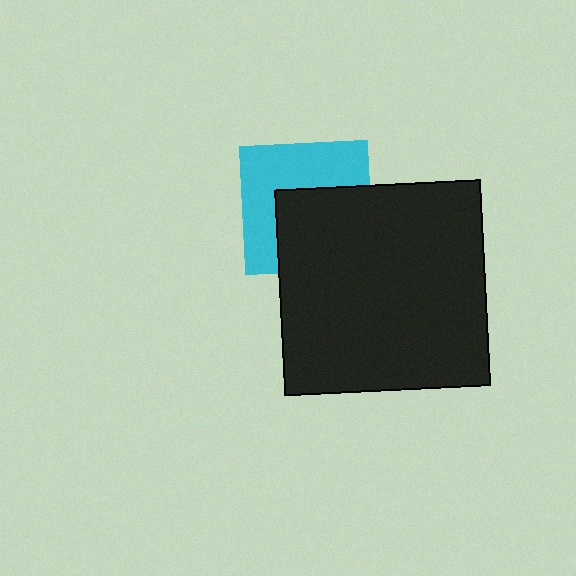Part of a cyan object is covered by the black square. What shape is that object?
It is a square.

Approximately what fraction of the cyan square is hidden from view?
Roughly 48% of the cyan square is hidden behind the black square.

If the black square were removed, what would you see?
You would see the complete cyan square.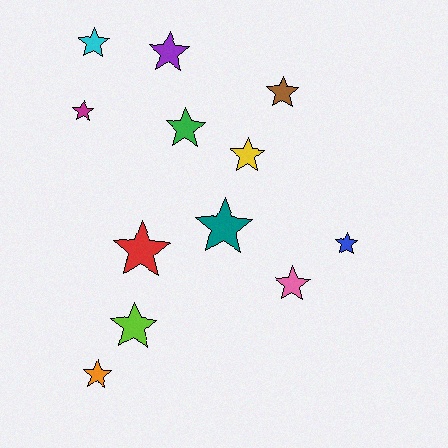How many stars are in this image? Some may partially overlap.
There are 12 stars.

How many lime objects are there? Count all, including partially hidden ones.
There is 1 lime object.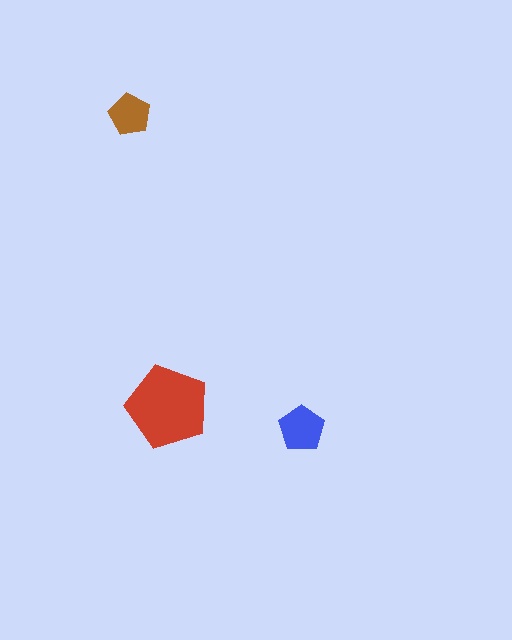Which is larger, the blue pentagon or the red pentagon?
The red one.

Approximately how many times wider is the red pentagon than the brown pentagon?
About 2 times wider.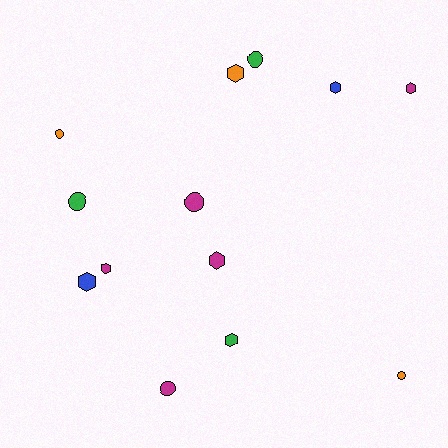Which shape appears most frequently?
Hexagon, with 7 objects.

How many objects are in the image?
There are 13 objects.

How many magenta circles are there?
There are 2 magenta circles.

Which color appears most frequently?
Magenta, with 5 objects.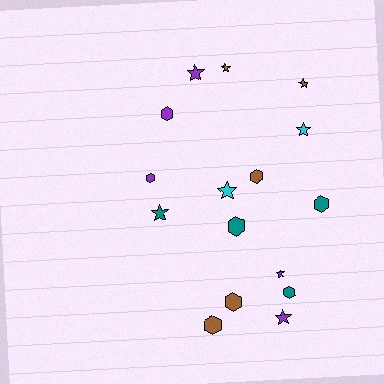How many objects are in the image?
There are 16 objects.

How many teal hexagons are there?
There are 3 teal hexagons.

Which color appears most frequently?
Brown, with 5 objects.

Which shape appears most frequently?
Hexagon, with 8 objects.